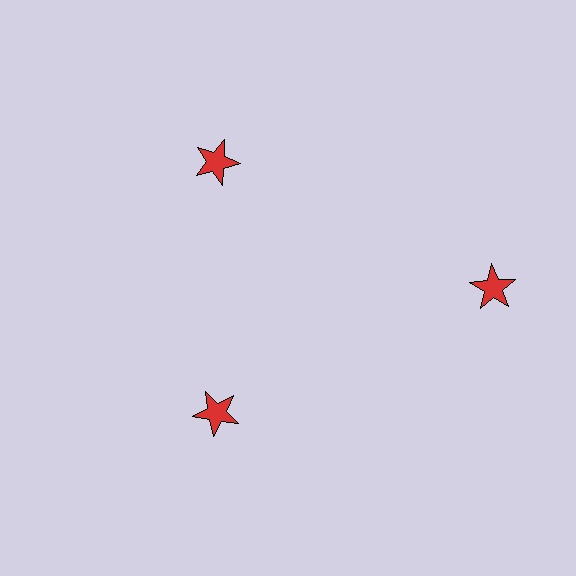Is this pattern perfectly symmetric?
No. The 3 red stars are arranged in a ring, but one element near the 3 o'clock position is pushed outward from the center, breaking the 3-fold rotational symmetry.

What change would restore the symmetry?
The symmetry would be restored by moving it inward, back onto the ring so that all 3 stars sit at equal angles and equal distance from the center.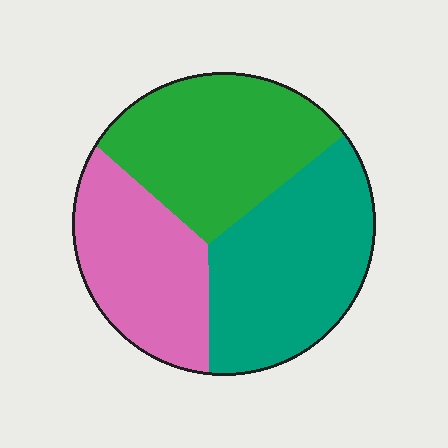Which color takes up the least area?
Pink, at roughly 30%.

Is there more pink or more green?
Green.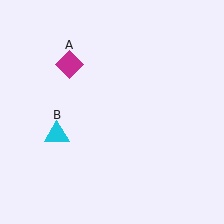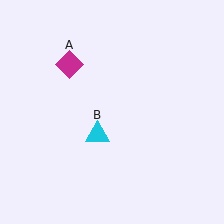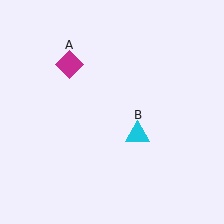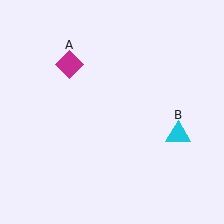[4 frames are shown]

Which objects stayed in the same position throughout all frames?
Magenta diamond (object A) remained stationary.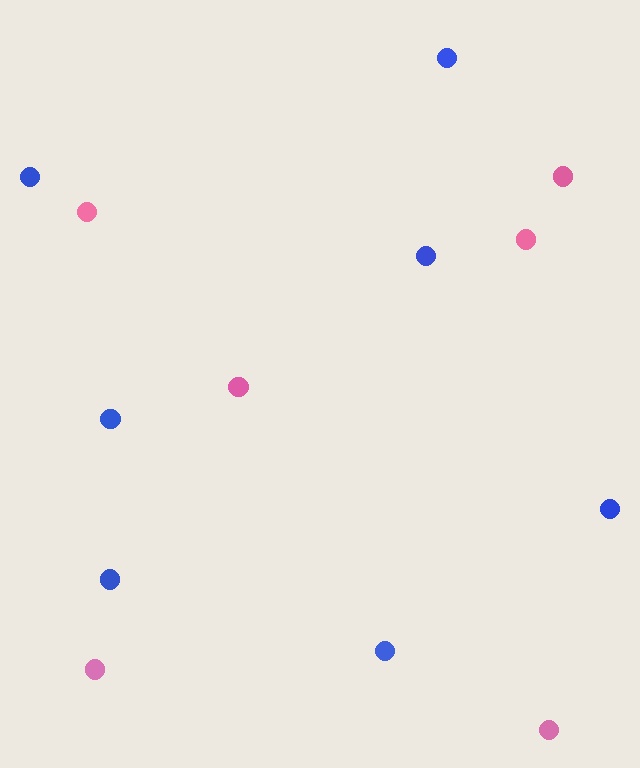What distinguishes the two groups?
There are 2 groups: one group of blue circles (7) and one group of pink circles (6).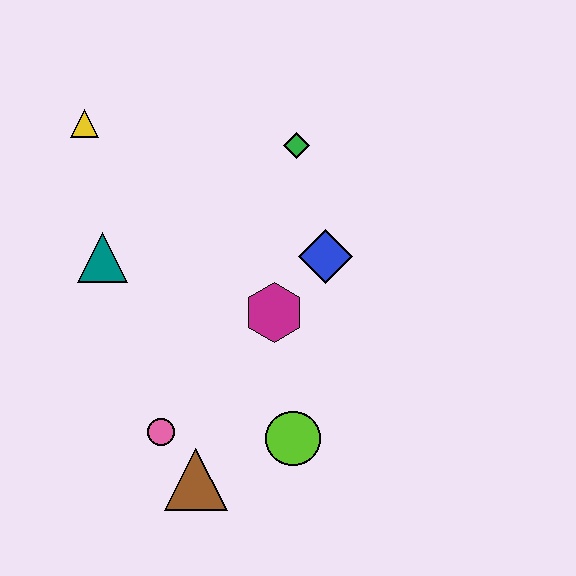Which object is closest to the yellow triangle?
The teal triangle is closest to the yellow triangle.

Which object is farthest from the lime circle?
The yellow triangle is farthest from the lime circle.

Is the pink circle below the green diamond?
Yes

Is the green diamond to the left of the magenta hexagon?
No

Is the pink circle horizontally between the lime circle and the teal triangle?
Yes